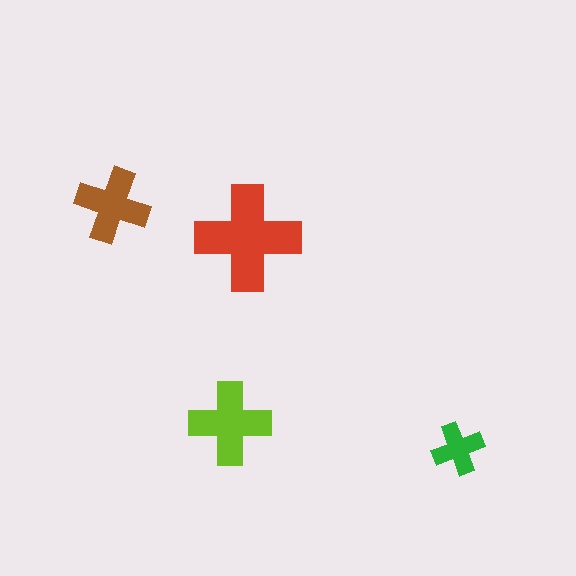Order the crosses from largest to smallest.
the red one, the lime one, the brown one, the green one.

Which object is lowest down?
The green cross is bottommost.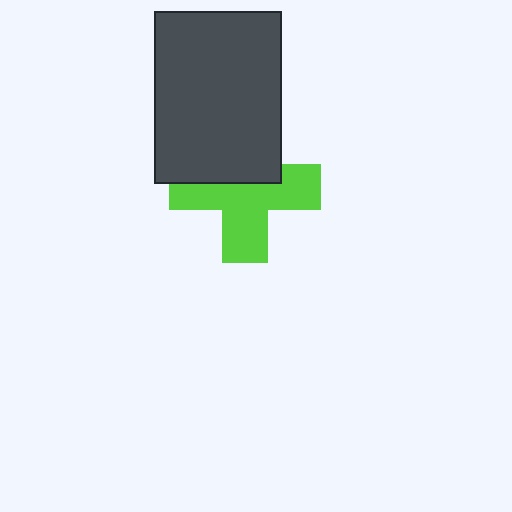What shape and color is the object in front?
The object in front is a dark gray rectangle.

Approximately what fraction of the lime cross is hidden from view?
Roughly 39% of the lime cross is hidden behind the dark gray rectangle.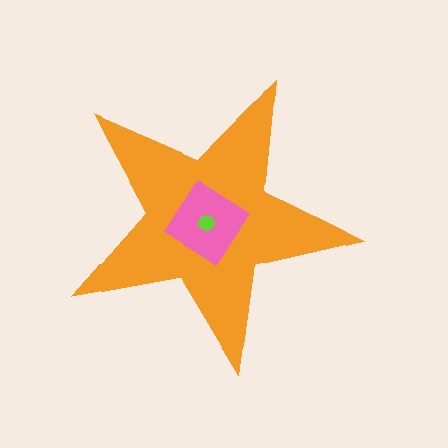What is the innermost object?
The lime circle.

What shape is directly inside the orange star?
The pink diamond.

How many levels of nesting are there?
3.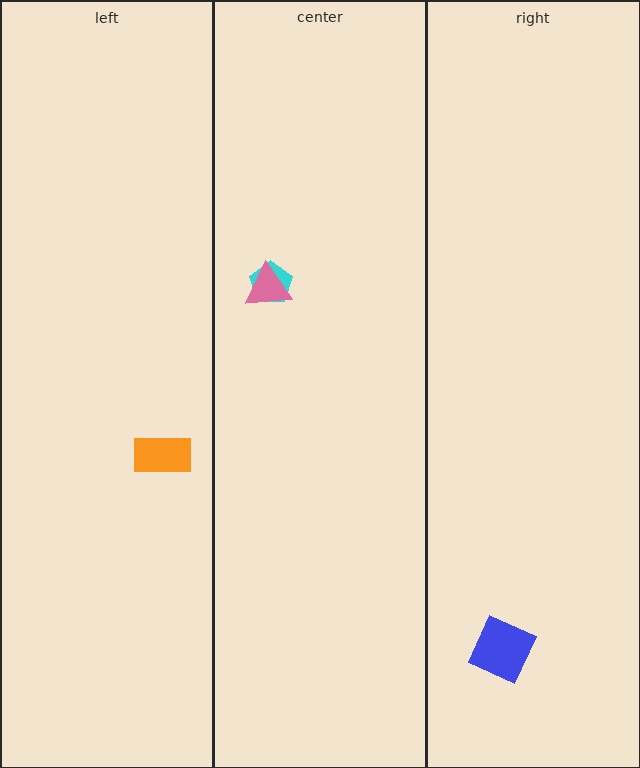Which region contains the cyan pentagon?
The center region.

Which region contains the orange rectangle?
The left region.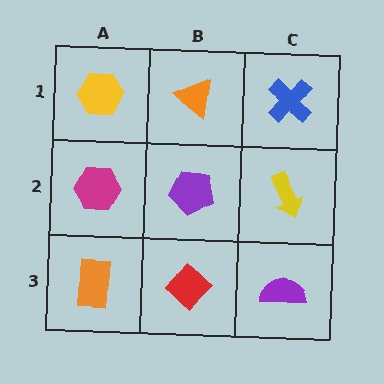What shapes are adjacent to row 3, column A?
A magenta hexagon (row 2, column A), a red diamond (row 3, column B).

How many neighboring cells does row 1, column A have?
2.